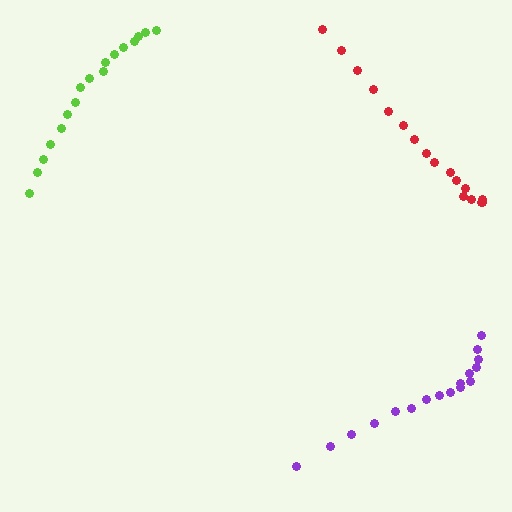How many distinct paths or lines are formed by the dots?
There are 3 distinct paths.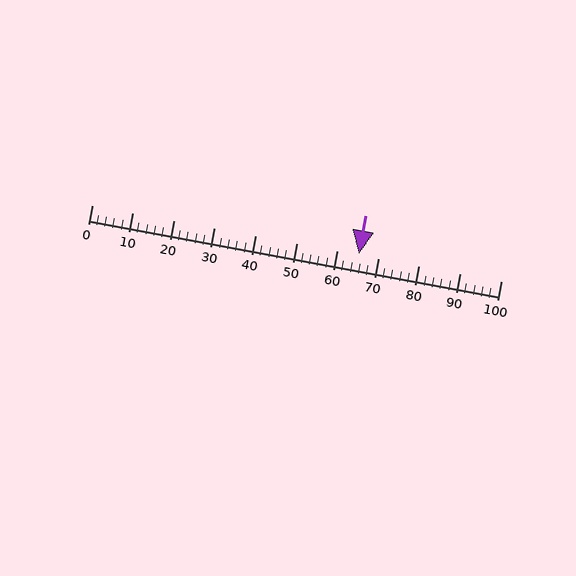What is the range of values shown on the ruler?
The ruler shows values from 0 to 100.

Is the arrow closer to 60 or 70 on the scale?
The arrow is closer to 70.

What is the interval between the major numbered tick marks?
The major tick marks are spaced 10 units apart.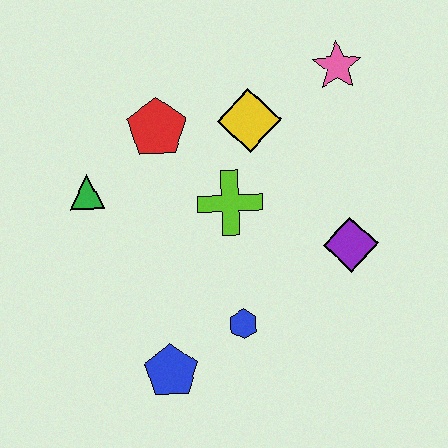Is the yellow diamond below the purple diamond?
No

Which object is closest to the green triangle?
The red pentagon is closest to the green triangle.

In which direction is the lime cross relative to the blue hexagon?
The lime cross is above the blue hexagon.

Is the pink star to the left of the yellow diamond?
No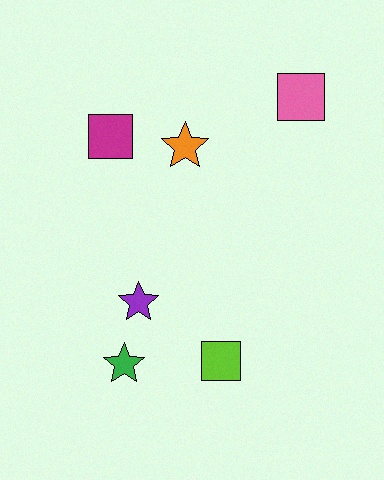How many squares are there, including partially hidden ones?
There are 3 squares.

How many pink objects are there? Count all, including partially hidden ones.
There is 1 pink object.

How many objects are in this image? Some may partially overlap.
There are 6 objects.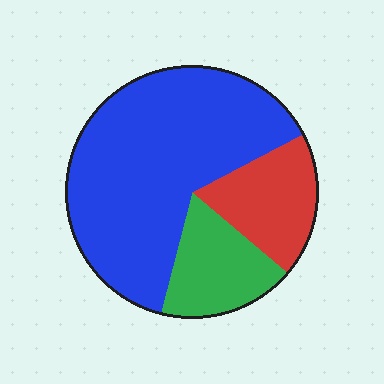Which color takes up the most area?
Blue, at roughly 65%.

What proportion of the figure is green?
Green takes up about one sixth (1/6) of the figure.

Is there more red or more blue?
Blue.